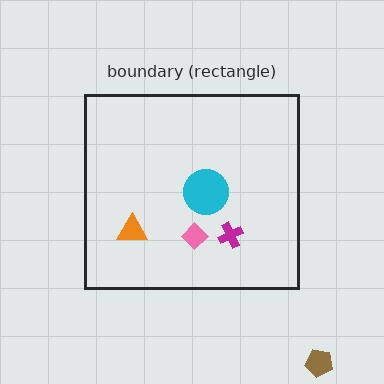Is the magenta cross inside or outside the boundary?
Inside.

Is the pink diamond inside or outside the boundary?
Inside.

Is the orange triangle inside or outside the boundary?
Inside.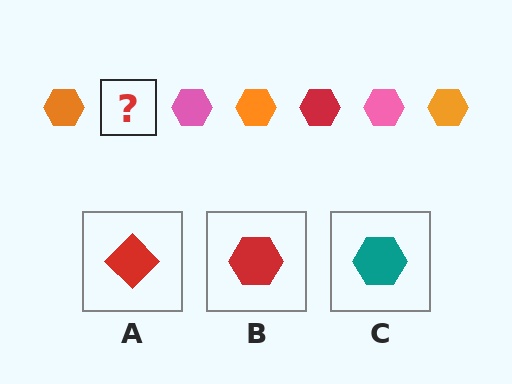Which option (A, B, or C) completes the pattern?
B.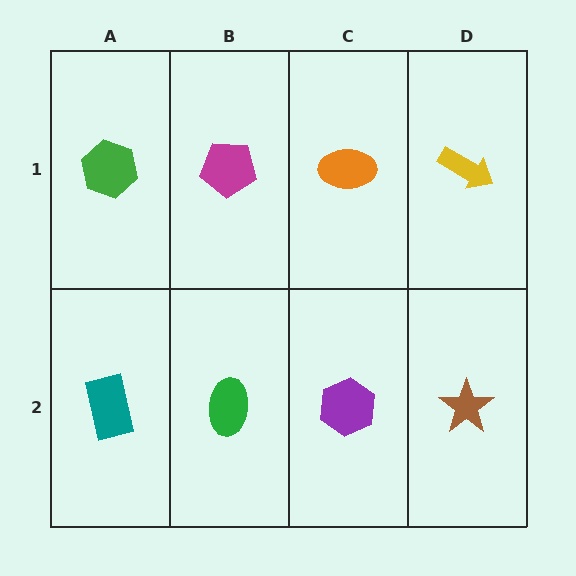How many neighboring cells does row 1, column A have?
2.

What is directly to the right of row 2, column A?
A green ellipse.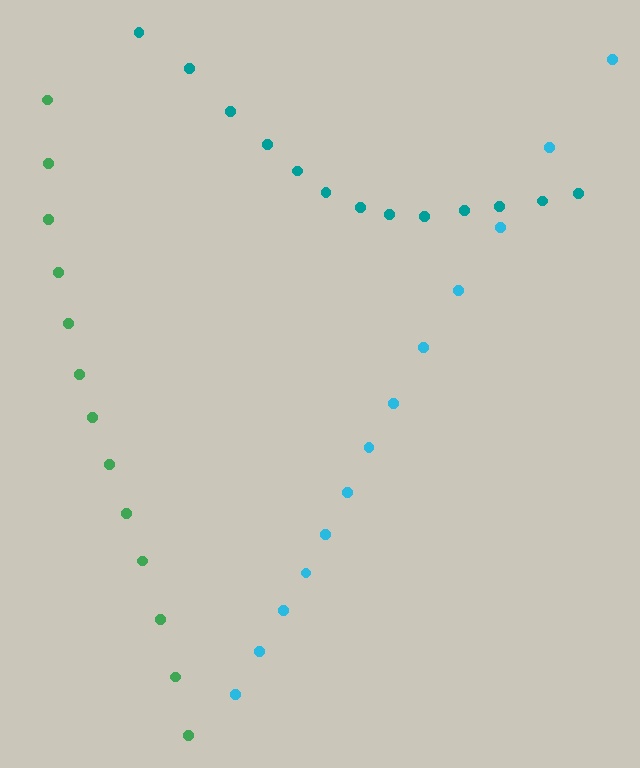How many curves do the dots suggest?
There are 3 distinct paths.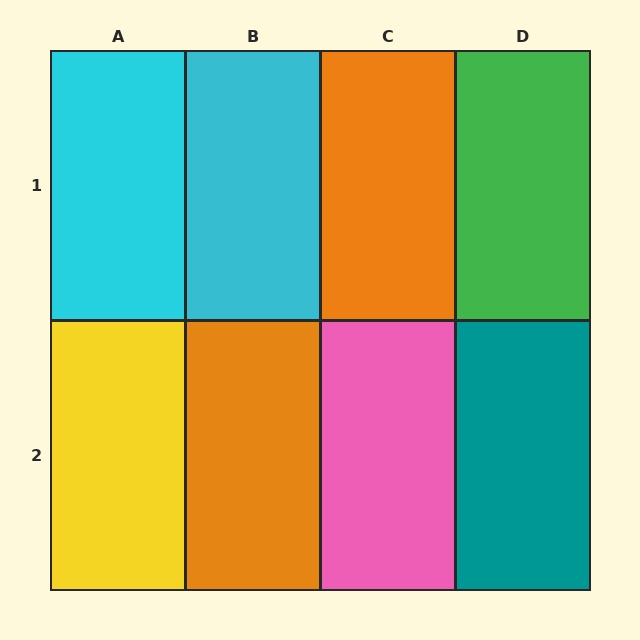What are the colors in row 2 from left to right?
Yellow, orange, pink, teal.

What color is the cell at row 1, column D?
Green.